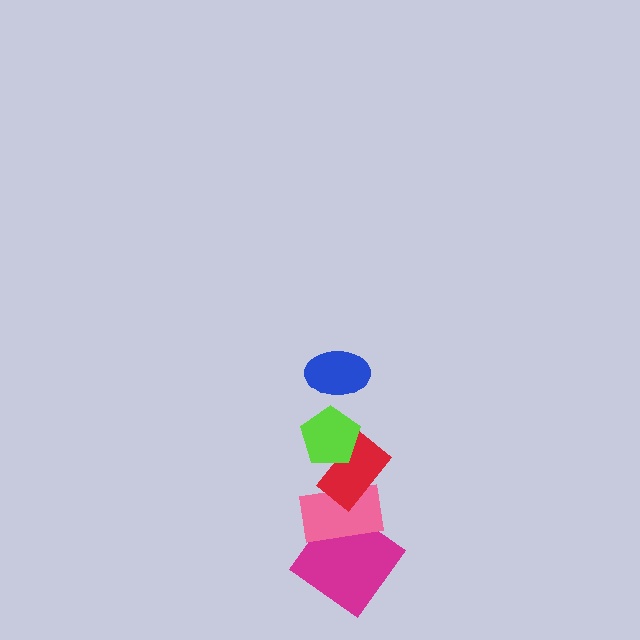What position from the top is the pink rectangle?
The pink rectangle is 4th from the top.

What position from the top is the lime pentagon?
The lime pentagon is 2nd from the top.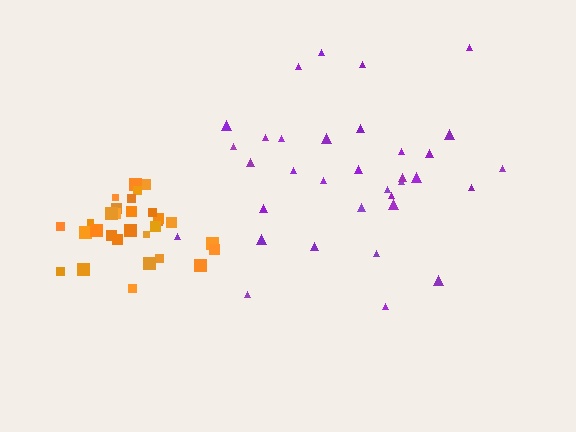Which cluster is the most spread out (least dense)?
Purple.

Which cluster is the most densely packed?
Orange.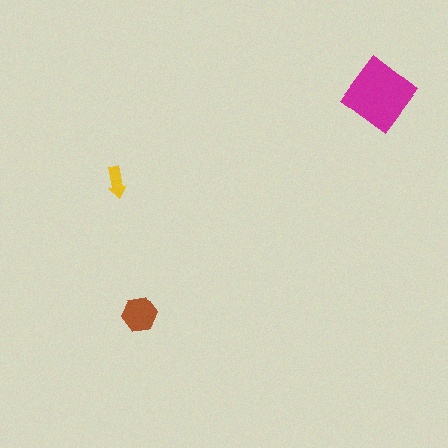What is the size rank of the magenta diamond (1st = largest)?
1st.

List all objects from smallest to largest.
The yellow arrow, the brown hexagon, the magenta diamond.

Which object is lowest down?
The brown hexagon is bottommost.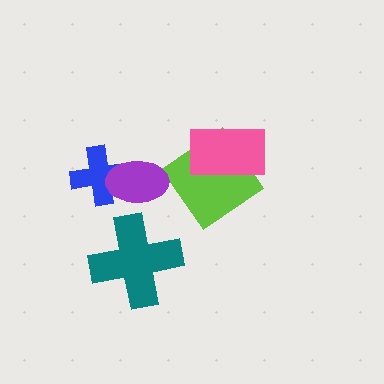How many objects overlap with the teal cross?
0 objects overlap with the teal cross.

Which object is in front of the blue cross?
The purple ellipse is in front of the blue cross.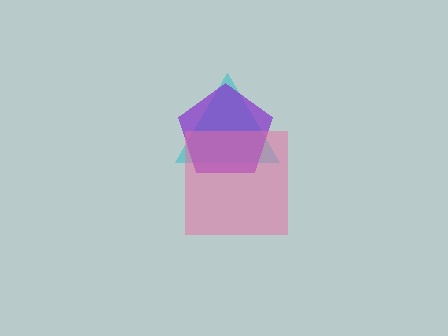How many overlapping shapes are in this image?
There are 3 overlapping shapes in the image.